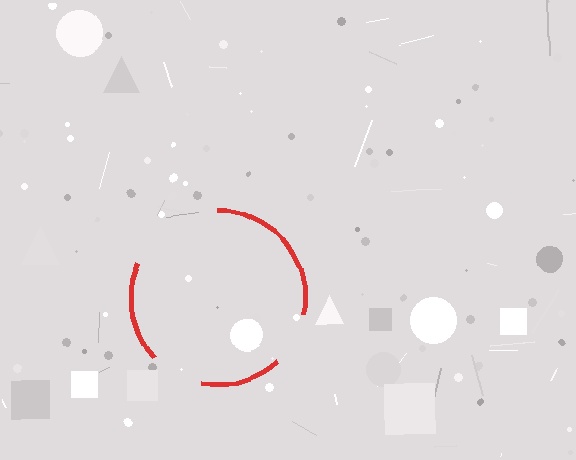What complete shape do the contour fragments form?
The contour fragments form a circle.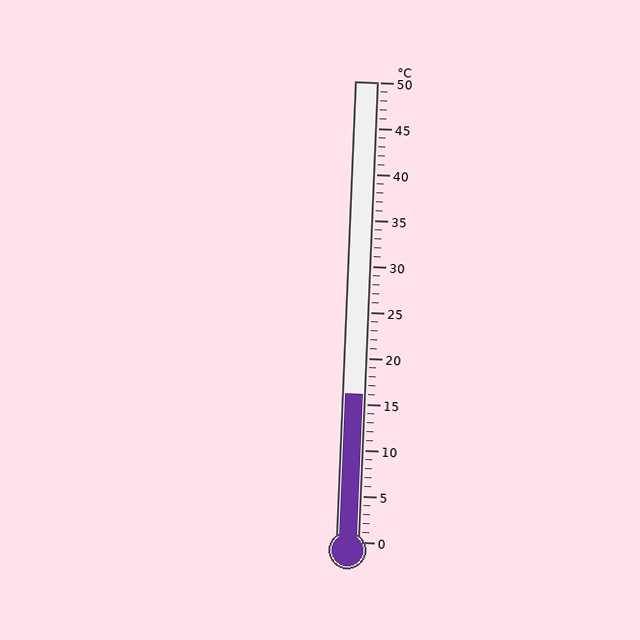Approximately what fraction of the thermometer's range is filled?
The thermometer is filled to approximately 30% of its range.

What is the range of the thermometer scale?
The thermometer scale ranges from 0°C to 50°C.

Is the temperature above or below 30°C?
The temperature is below 30°C.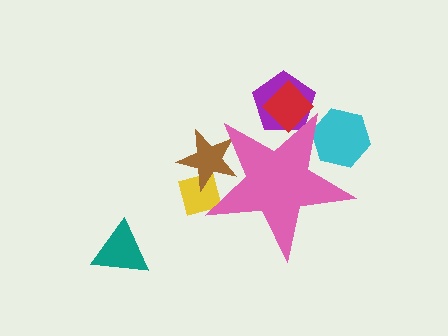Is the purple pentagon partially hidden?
Yes, the purple pentagon is partially hidden behind the pink star.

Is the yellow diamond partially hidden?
Yes, the yellow diamond is partially hidden behind the pink star.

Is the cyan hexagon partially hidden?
Yes, the cyan hexagon is partially hidden behind the pink star.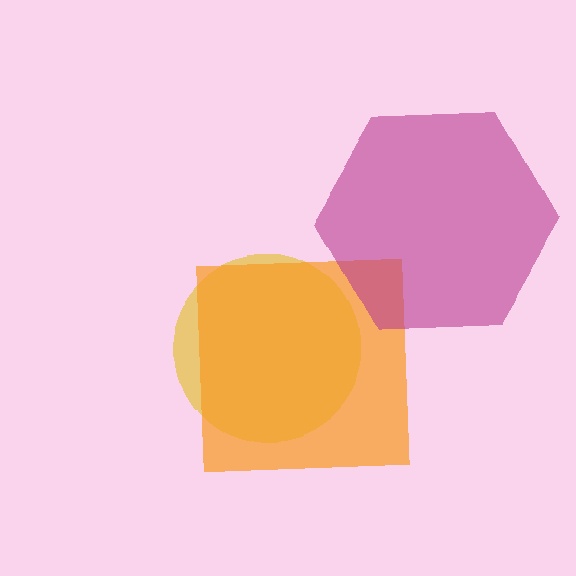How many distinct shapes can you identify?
There are 3 distinct shapes: a yellow circle, an orange square, a magenta hexagon.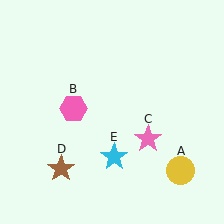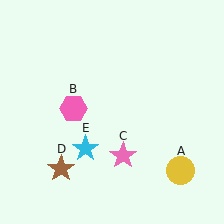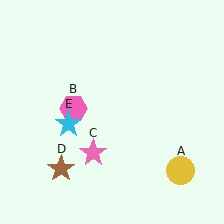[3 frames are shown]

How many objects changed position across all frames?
2 objects changed position: pink star (object C), cyan star (object E).